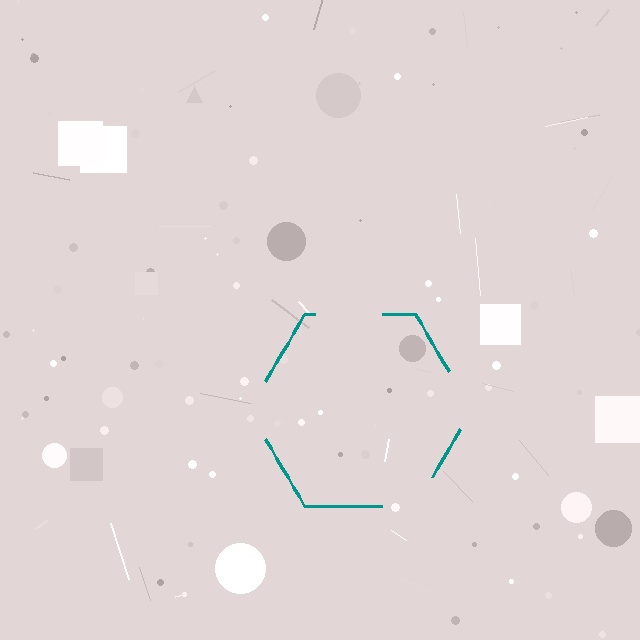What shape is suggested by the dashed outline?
The dashed outline suggests a hexagon.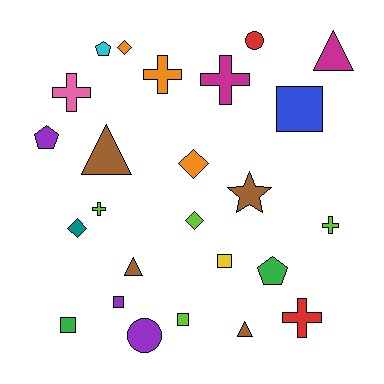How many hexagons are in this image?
There are no hexagons.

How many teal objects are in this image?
There is 1 teal object.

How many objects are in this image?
There are 25 objects.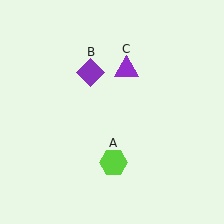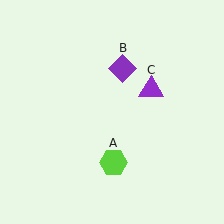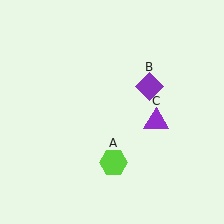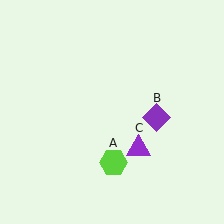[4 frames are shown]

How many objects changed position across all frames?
2 objects changed position: purple diamond (object B), purple triangle (object C).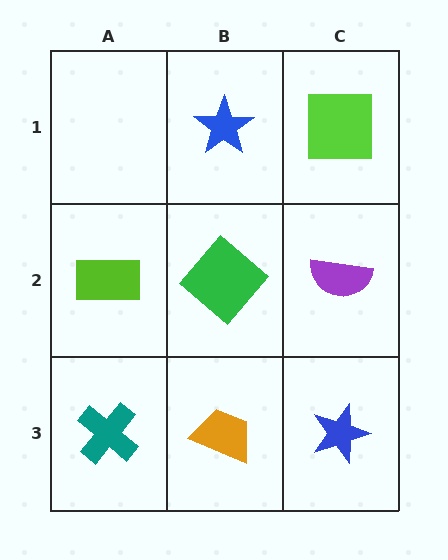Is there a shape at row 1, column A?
No, that cell is empty.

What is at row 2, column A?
A lime rectangle.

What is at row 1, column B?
A blue star.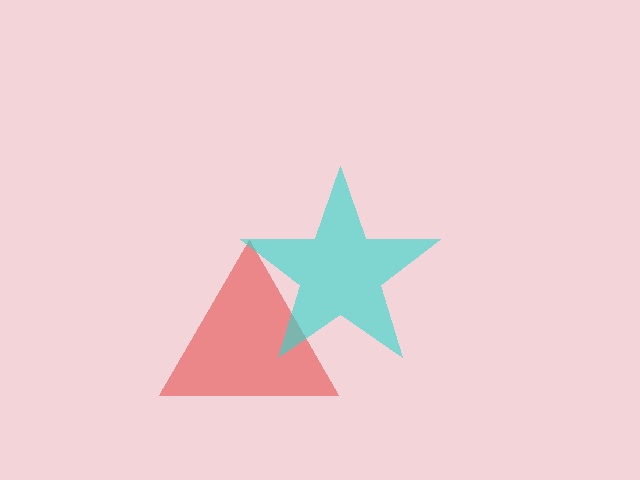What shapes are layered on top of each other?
The layered shapes are: a red triangle, a cyan star.